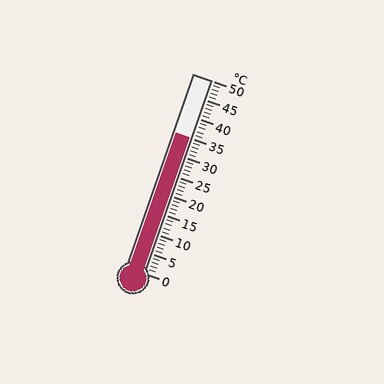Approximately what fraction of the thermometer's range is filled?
The thermometer is filled to approximately 70% of its range.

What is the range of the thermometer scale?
The thermometer scale ranges from 0°C to 50°C.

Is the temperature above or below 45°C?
The temperature is below 45°C.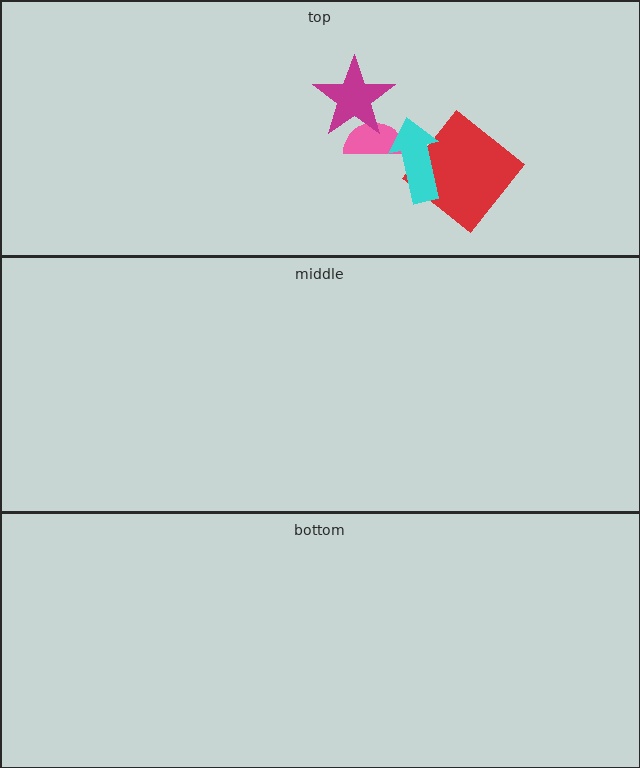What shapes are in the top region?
The pink semicircle, the red diamond, the magenta star, the cyan arrow.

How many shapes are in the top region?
4.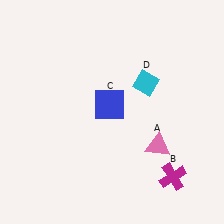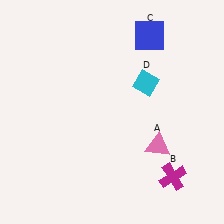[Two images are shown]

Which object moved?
The blue square (C) moved up.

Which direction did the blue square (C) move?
The blue square (C) moved up.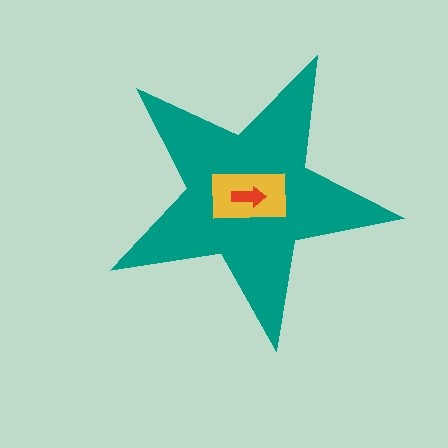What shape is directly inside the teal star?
The yellow rectangle.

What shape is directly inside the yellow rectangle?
The red arrow.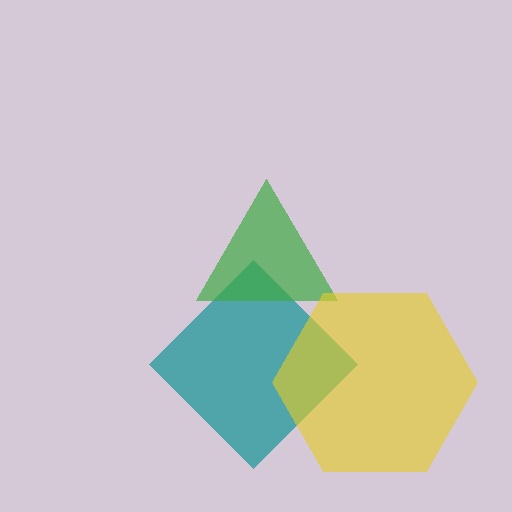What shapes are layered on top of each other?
The layered shapes are: a teal diamond, a green triangle, a yellow hexagon.